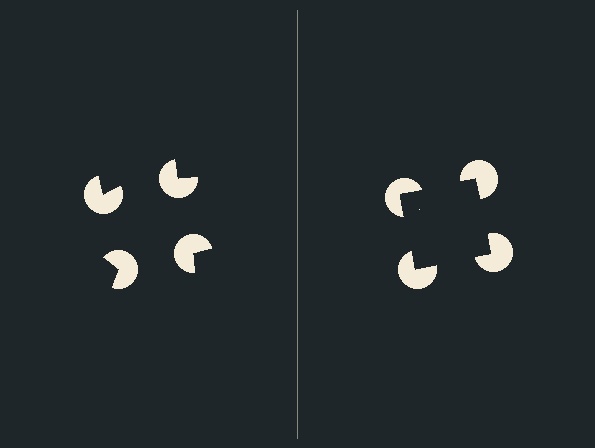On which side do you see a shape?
An illusory square appears on the right side. On the left side the wedge cuts are rotated, so no coherent shape forms.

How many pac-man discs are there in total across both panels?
8 — 4 on each side.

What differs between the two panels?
The pac-man discs are positioned identically on both sides; only the wedge orientations differ. On the right they align to a square; on the left they are misaligned.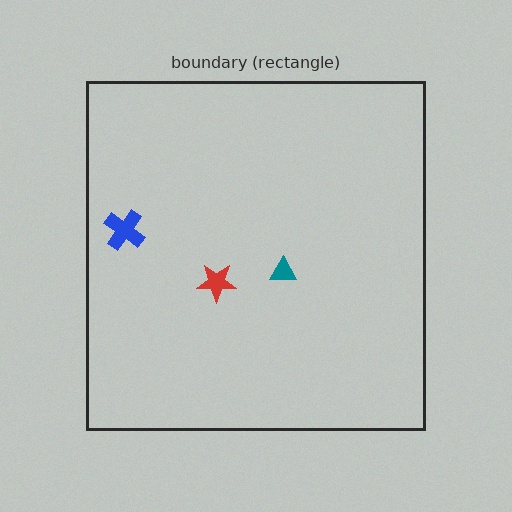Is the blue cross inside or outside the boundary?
Inside.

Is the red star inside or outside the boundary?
Inside.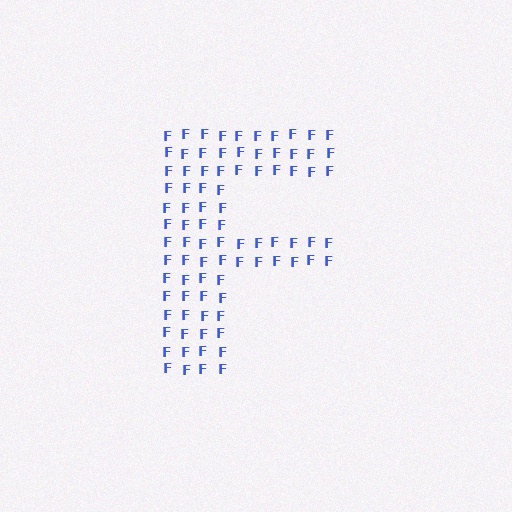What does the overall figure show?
The overall figure shows the letter F.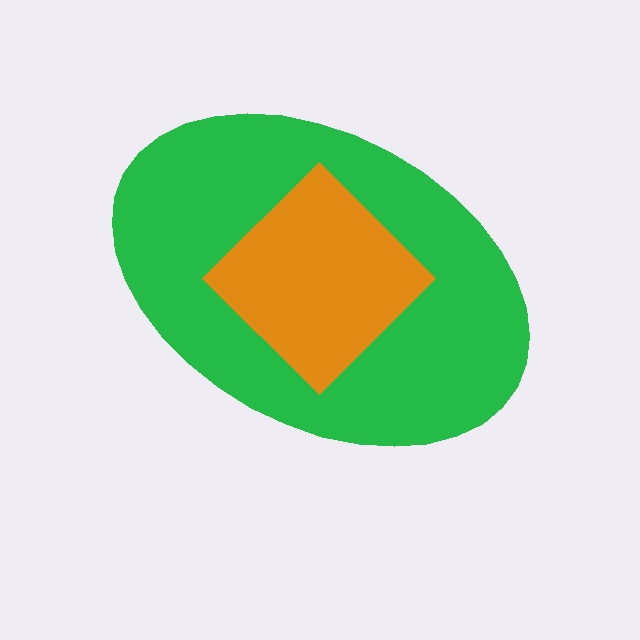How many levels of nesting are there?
2.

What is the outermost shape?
The green ellipse.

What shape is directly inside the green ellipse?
The orange diamond.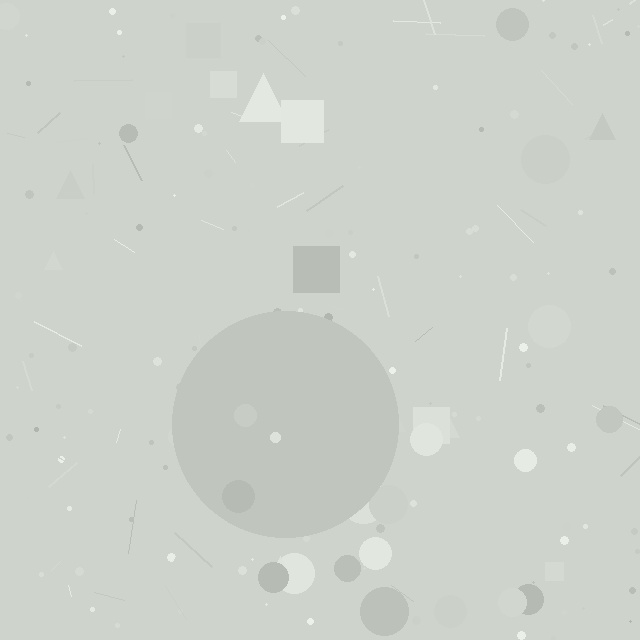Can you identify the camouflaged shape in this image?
The camouflaged shape is a circle.